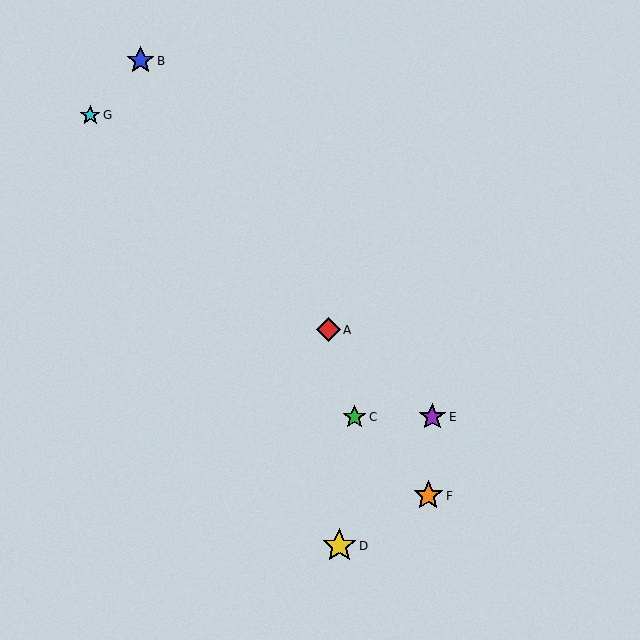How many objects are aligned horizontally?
2 objects (C, E) are aligned horizontally.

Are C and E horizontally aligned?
Yes, both are at y≈417.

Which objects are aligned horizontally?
Objects C, E are aligned horizontally.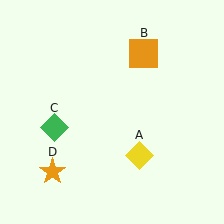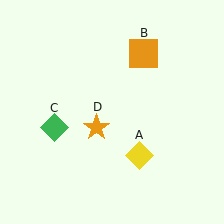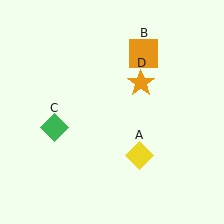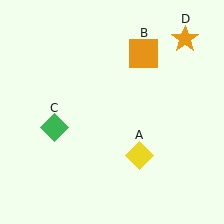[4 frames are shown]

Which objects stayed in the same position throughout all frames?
Yellow diamond (object A) and orange square (object B) and green diamond (object C) remained stationary.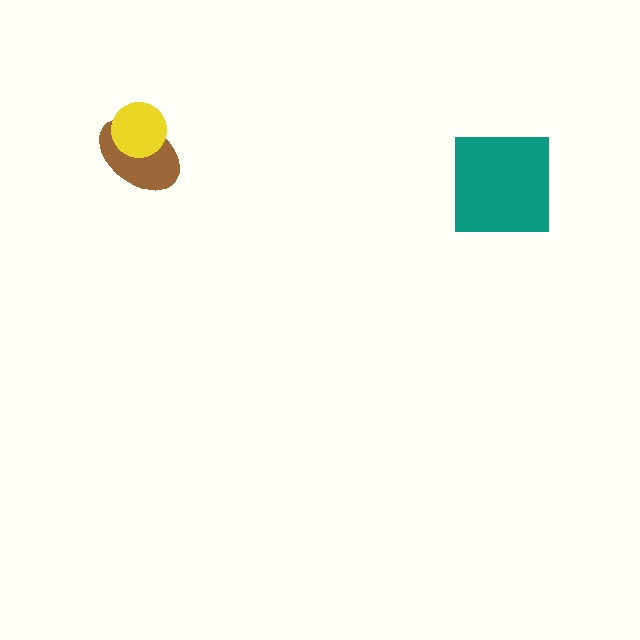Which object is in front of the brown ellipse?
The yellow circle is in front of the brown ellipse.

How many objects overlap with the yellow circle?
1 object overlaps with the yellow circle.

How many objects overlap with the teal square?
0 objects overlap with the teal square.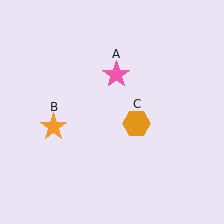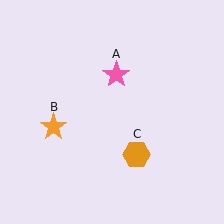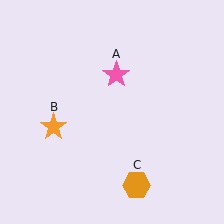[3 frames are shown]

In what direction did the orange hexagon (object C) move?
The orange hexagon (object C) moved down.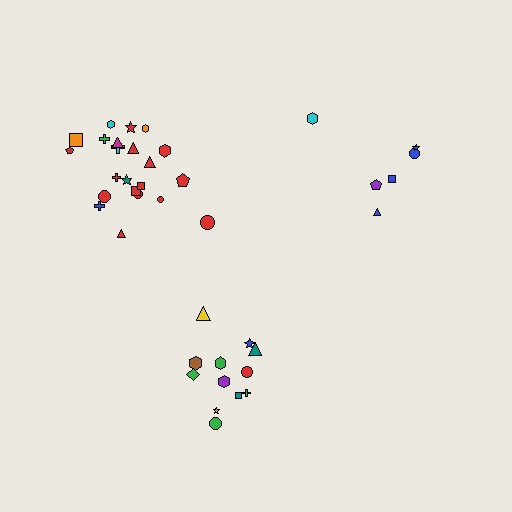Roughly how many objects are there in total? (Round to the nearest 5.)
Roughly 40 objects in total.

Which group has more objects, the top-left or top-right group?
The top-left group.